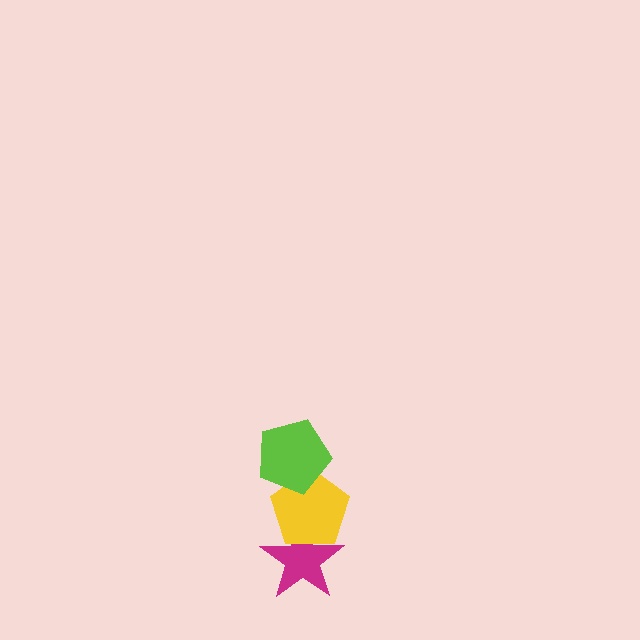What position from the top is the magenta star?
The magenta star is 3rd from the top.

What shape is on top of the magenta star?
The yellow pentagon is on top of the magenta star.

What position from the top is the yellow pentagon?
The yellow pentagon is 2nd from the top.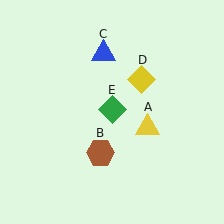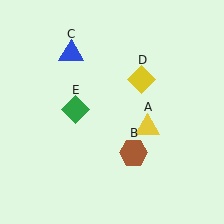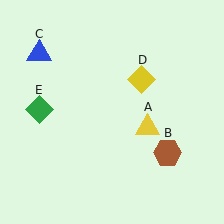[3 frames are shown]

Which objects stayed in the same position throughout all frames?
Yellow triangle (object A) and yellow diamond (object D) remained stationary.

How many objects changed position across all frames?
3 objects changed position: brown hexagon (object B), blue triangle (object C), green diamond (object E).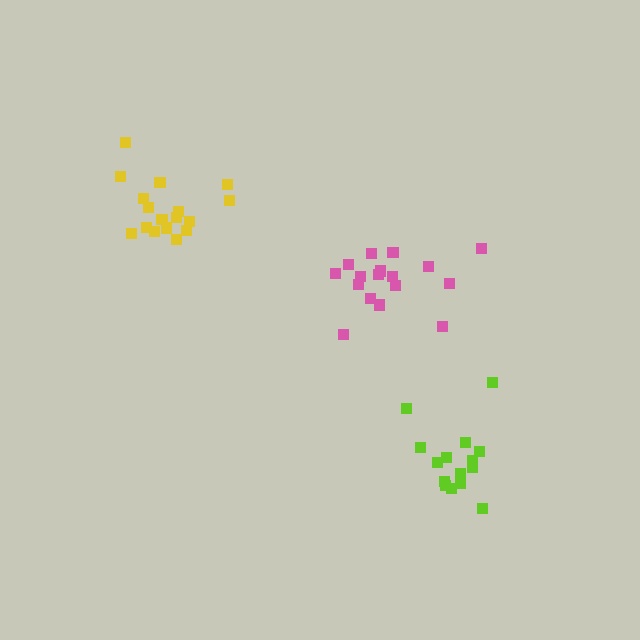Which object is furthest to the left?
The yellow cluster is leftmost.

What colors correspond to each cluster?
The clusters are colored: pink, lime, yellow.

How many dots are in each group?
Group 1: 17 dots, Group 2: 15 dots, Group 3: 17 dots (49 total).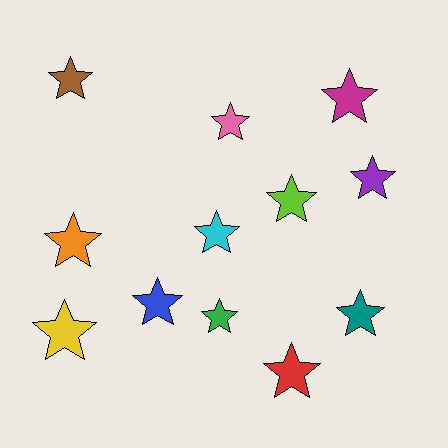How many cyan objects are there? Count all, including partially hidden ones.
There is 1 cyan object.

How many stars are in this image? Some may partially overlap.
There are 12 stars.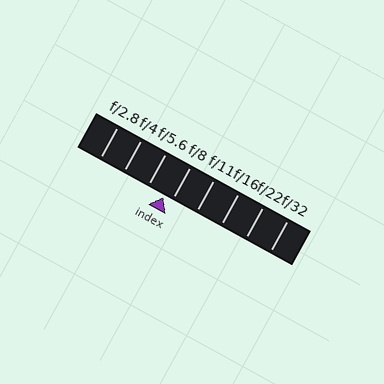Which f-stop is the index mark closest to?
The index mark is closest to f/8.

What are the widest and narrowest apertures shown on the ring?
The widest aperture shown is f/2.8 and the narrowest is f/32.